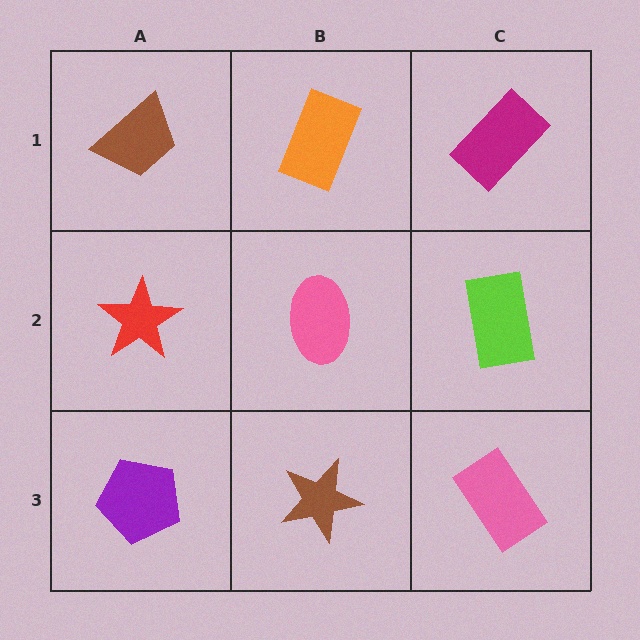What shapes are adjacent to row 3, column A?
A red star (row 2, column A), a brown star (row 3, column B).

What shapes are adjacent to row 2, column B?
An orange rectangle (row 1, column B), a brown star (row 3, column B), a red star (row 2, column A), a lime rectangle (row 2, column C).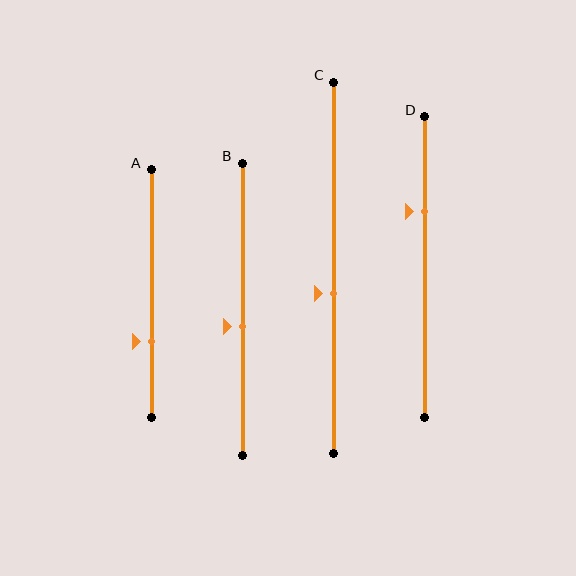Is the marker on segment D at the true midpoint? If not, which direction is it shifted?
No, the marker on segment D is shifted upward by about 18% of the segment length.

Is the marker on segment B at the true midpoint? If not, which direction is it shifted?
No, the marker on segment B is shifted downward by about 6% of the segment length.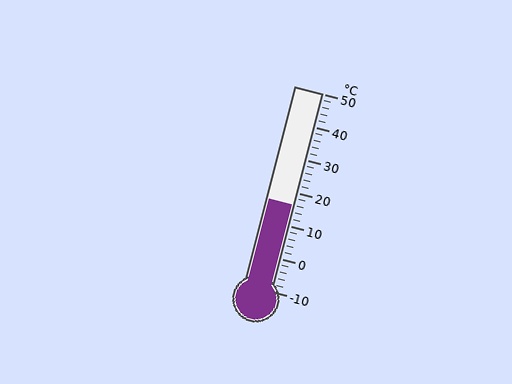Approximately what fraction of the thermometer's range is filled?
The thermometer is filled to approximately 45% of its range.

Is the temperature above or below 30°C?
The temperature is below 30°C.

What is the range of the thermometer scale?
The thermometer scale ranges from -10°C to 50°C.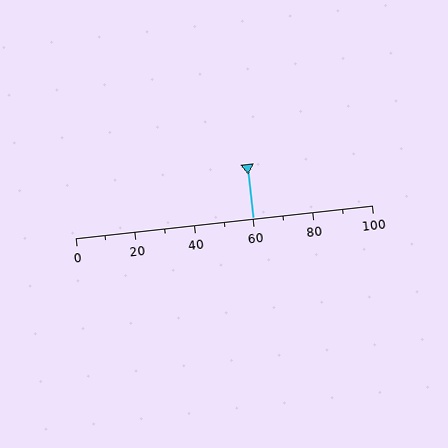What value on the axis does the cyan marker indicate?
The marker indicates approximately 60.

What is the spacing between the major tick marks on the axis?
The major ticks are spaced 20 apart.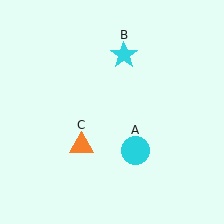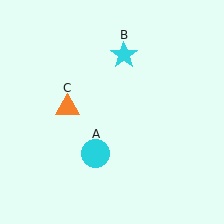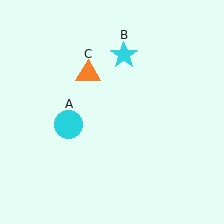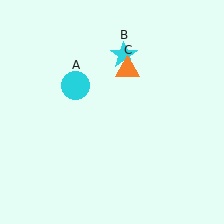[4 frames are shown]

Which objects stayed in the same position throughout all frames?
Cyan star (object B) remained stationary.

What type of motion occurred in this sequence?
The cyan circle (object A), orange triangle (object C) rotated clockwise around the center of the scene.